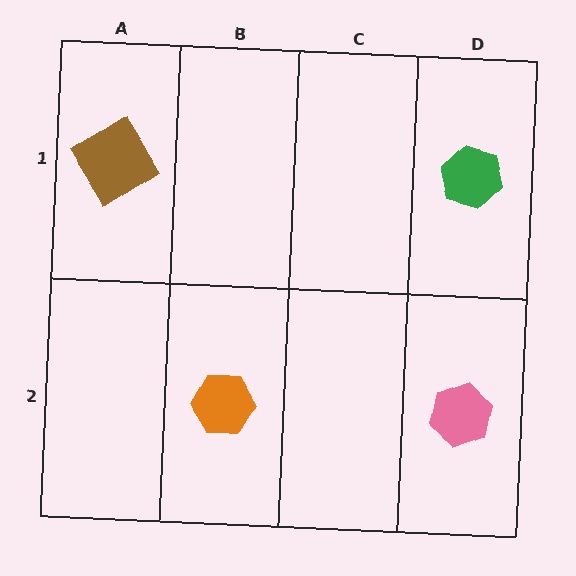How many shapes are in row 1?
2 shapes.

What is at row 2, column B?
An orange hexagon.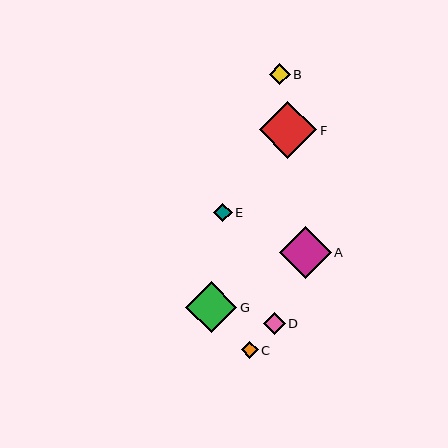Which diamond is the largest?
Diamond F is the largest with a size of approximately 58 pixels.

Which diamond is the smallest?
Diamond C is the smallest with a size of approximately 17 pixels.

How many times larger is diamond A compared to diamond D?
Diamond A is approximately 2.4 times the size of diamond D.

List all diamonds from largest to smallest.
From largest to smallest: F, A, G, D, B, E, C.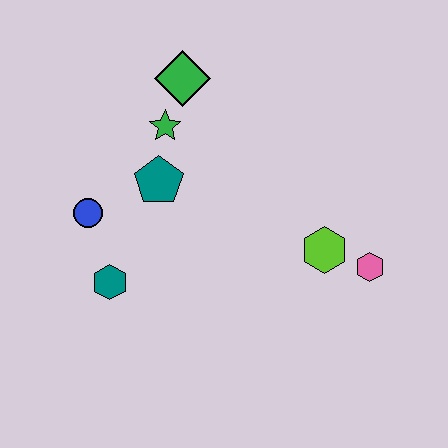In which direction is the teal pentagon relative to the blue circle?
The teal pentagon is to the right of the blue circle.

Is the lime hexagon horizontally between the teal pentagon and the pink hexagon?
Yes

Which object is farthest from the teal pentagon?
The pink hexagon is farthest from the teal pentagon.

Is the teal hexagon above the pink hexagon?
No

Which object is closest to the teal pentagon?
The green star is closest to the teal pentagon.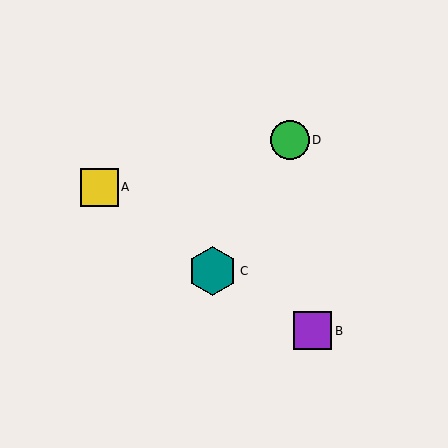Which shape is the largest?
The teal hexagon (labeled C) is the largest.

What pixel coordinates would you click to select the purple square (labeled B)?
Click at (313, 331) to select the purple square B.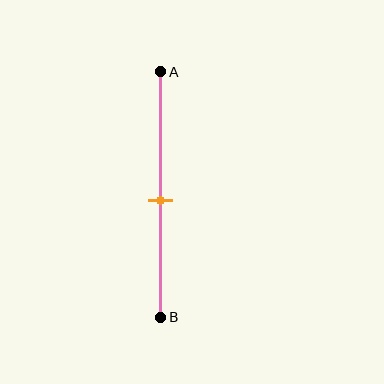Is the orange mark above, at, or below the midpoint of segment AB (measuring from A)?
The orange mark is approximately at the midpoint of segment AB.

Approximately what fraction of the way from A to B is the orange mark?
The orange mark is approximately 50% of the way from A to B.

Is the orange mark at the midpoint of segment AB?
Yes, the mark is approximately at the midpoint.